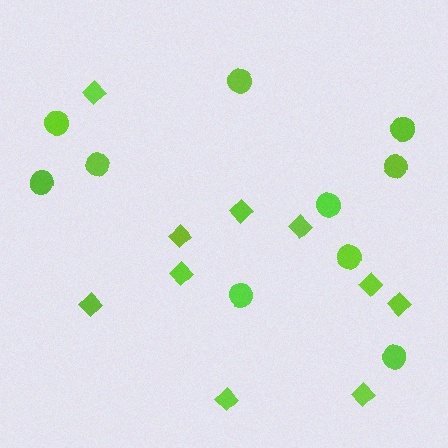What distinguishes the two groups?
There are 2 groups: one group of diamonds (10) and one group of circles (10).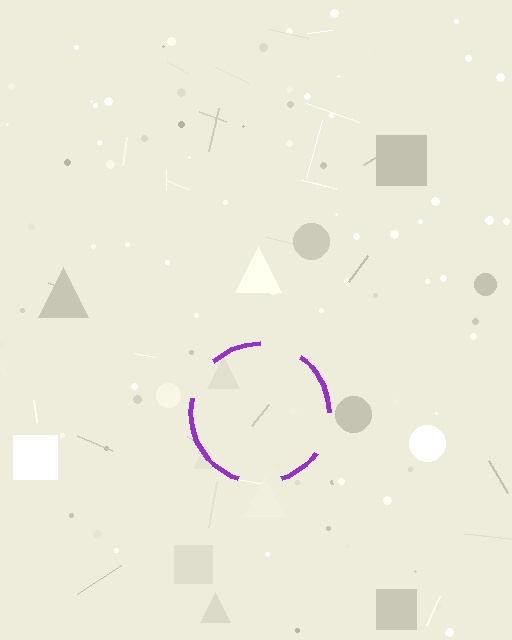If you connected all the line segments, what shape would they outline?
They would outline a circle.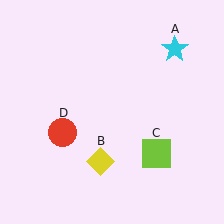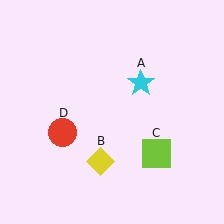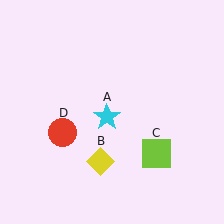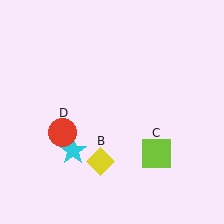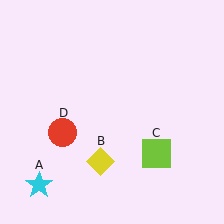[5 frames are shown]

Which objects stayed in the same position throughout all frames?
Yellow diamond (object B) and lime square (object C) and red circle (object D) remained stationary.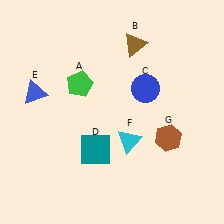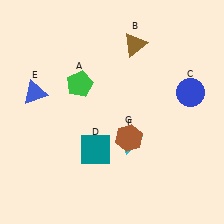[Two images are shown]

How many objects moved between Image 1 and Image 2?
2 objects moved between the two images.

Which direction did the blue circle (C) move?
The blue circle (C) moved right.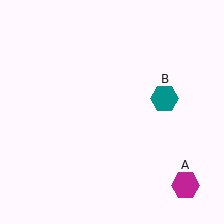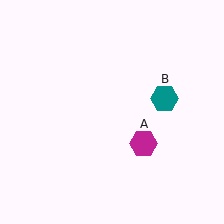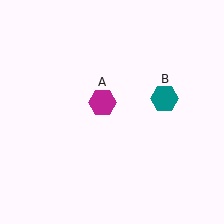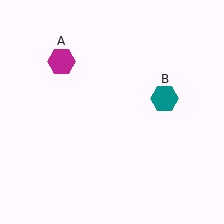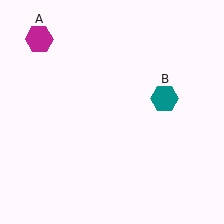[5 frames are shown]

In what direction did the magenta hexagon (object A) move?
The magenta hexagon (object A) moved up and to the left.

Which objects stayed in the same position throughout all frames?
Teal hexagon (object B) remained stationary.